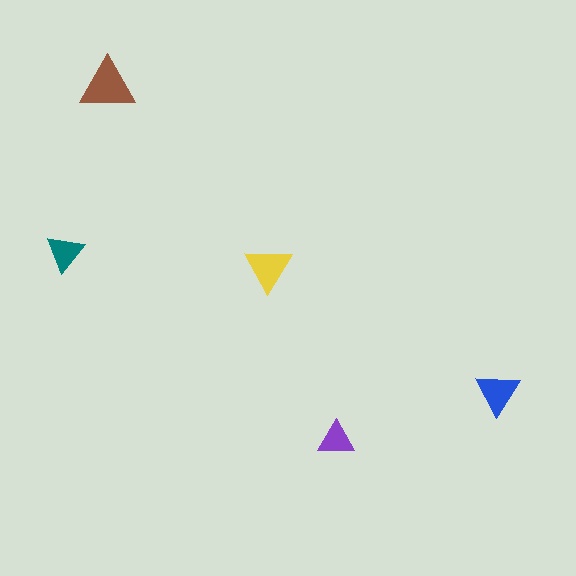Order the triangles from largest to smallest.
the brown one, the yellow one, the blue one, the teal one, the purple one.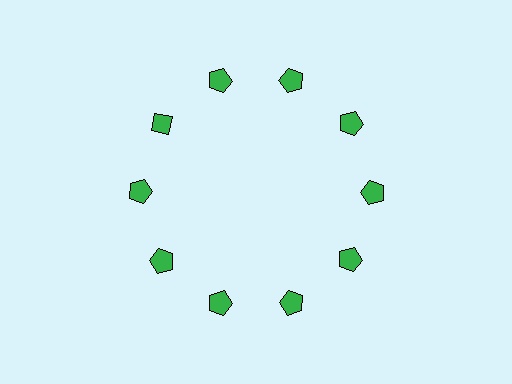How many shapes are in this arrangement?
There are 10 shapes arranged in a ring pattern.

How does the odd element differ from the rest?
It has a different shape: diamond instead of pentagon.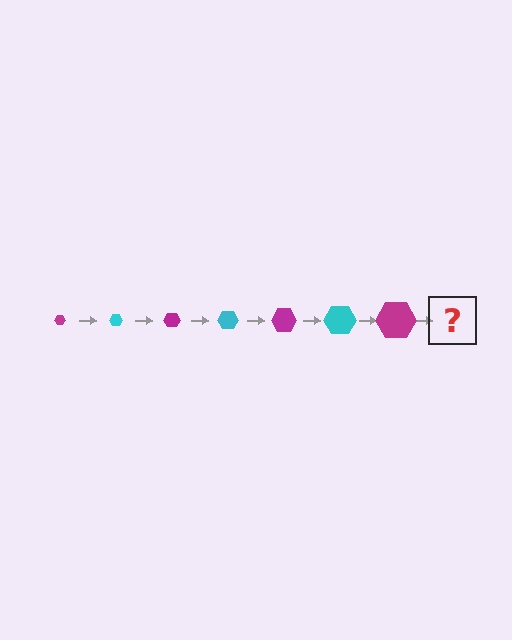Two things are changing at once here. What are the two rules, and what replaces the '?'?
The two rules are that the hexagon grows larger each step and the color cycles through magenta and cyan. The '?' should be a cyan hexagon, larger than the previous one.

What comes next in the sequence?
The next element should be a cyan hexagon, larger than the previous one.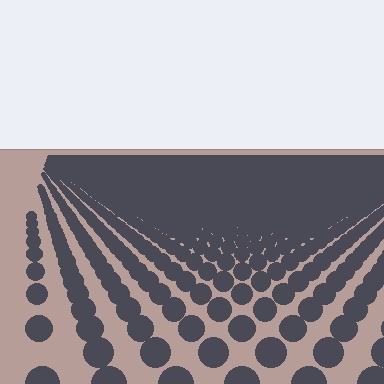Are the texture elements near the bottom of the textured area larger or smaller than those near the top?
Larger. Near the bottom, elements are closer to the viewer and appear at a bigger on-screen size.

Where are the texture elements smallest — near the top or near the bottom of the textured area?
Near the top.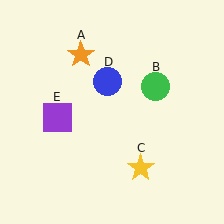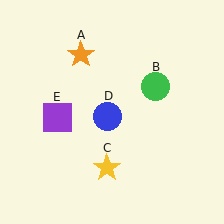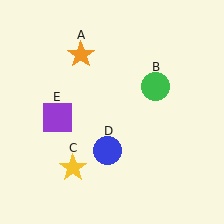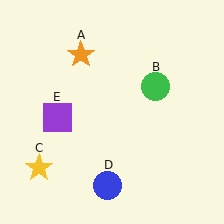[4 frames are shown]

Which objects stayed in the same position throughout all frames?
Orange star (object A) and green circle (object B) and purple square (object E) remained stationary.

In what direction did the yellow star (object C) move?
The yellow star (object C) moved left.